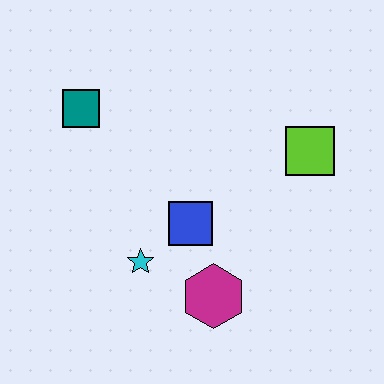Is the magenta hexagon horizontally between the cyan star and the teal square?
No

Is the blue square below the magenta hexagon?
No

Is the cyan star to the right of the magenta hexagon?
No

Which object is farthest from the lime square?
The teal square is farthest from the lime square.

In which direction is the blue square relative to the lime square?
The blue square is to the left of the lime square.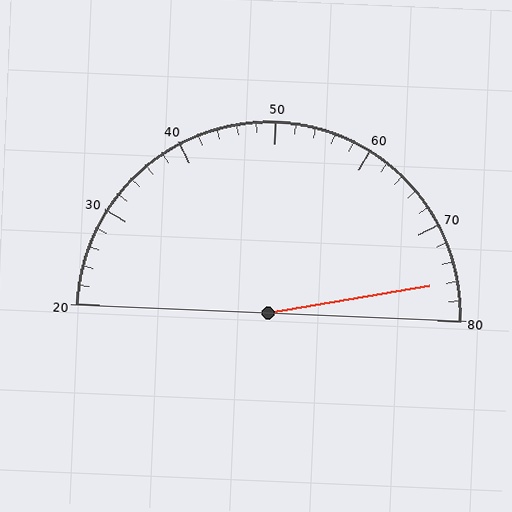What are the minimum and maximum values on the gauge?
The gauge ranges from 20 to 80.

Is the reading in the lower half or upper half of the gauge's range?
The reading is in the upper half of the range (20 to 80).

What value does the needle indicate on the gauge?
The needle indicates approximately 76.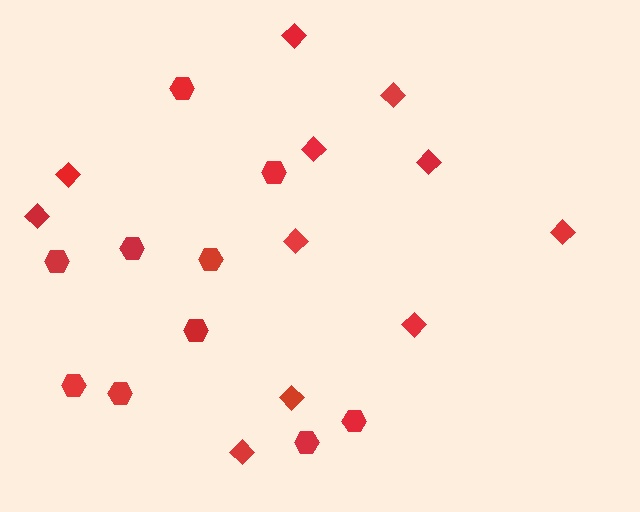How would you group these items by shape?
There are 2 groups: one group of diamonds (11) and one group of hexagons (10).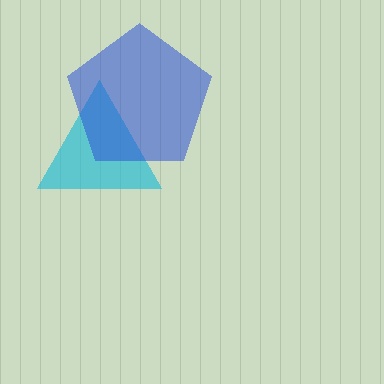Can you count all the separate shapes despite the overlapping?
Yes, there are 2 separate shapes.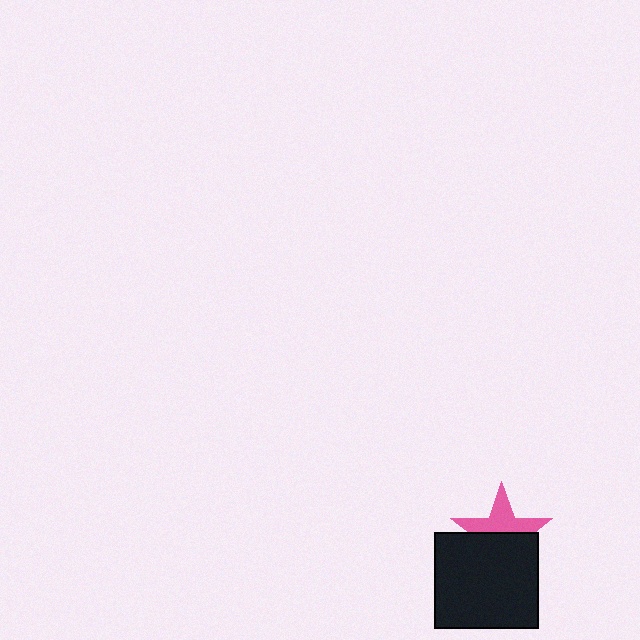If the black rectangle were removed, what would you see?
You would see the complete pink star.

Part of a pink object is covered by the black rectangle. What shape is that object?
It is a star.